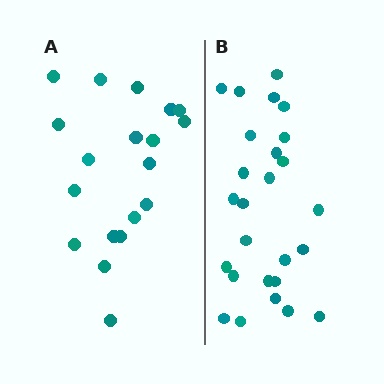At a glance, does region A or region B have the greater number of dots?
Region B (the right region) has more dots.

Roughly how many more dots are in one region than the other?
Region B has roughly 8 or so more dots than region A.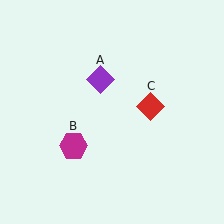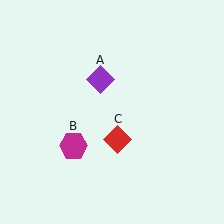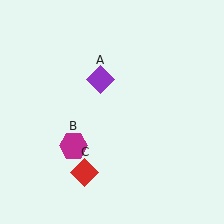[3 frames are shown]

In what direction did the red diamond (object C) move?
The red diamond (object C) moved down and to the left.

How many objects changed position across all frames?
1 object changed position: red diamond (object C).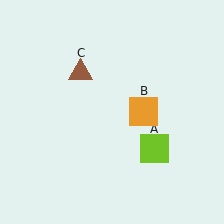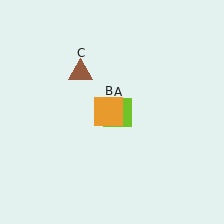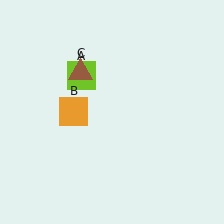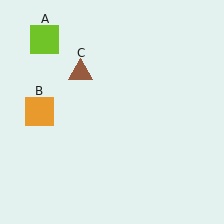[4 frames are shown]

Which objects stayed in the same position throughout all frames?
Brown triangle (object C) remained stationary.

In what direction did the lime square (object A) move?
The lime square (object A) moved up and to the left.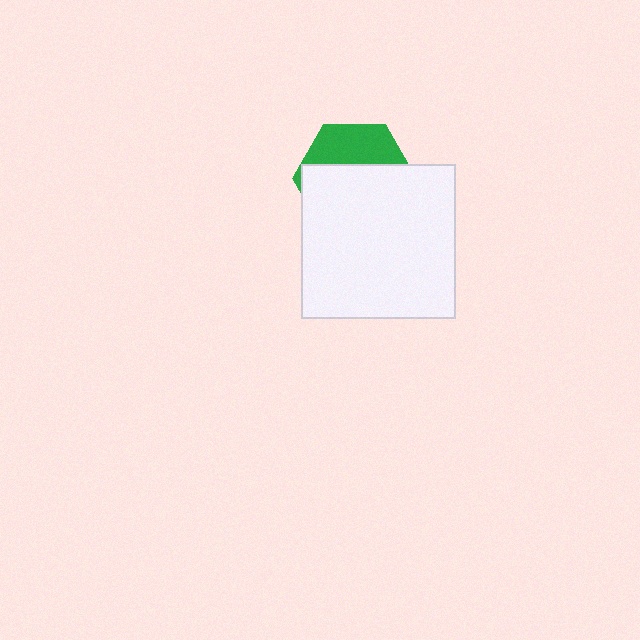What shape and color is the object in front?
The object in front is a white square.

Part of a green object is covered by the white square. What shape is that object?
It is a hexagon.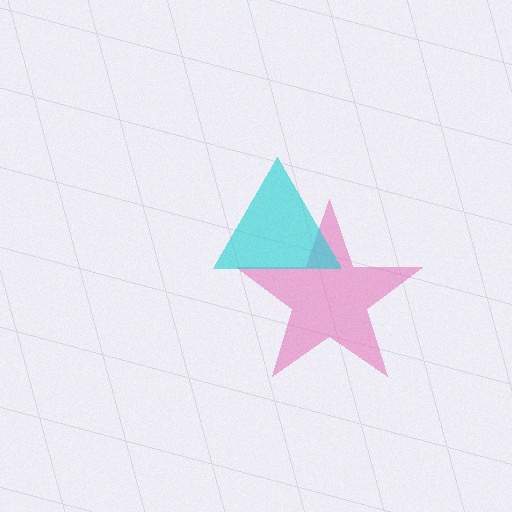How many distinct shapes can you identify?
There are 2 distinct shapes: a pink star, a cyan triangle.